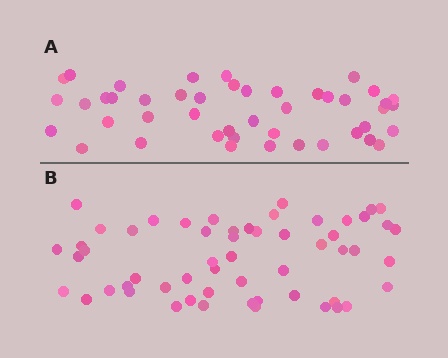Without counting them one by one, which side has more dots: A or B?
Region B (the bottom region) has more dots.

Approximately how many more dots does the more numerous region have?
Region B has roughly 12 or so more dots than region A.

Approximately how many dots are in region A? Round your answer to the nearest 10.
About 40 dots. (The exact count is 45, which rounds to 40.)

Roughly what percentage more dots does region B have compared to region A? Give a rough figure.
About 25% more.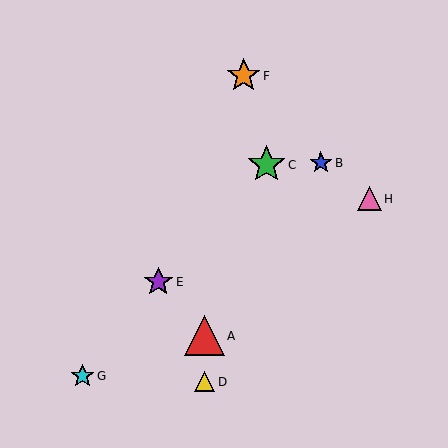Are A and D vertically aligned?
Yes, both are at x≈205.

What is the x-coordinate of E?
Object E is at x≈158.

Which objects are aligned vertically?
Objects A, D are aligned vertically.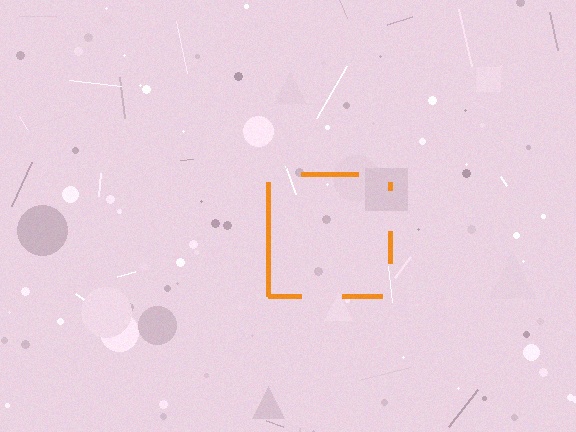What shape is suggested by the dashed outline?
The dashed outline suggests a square.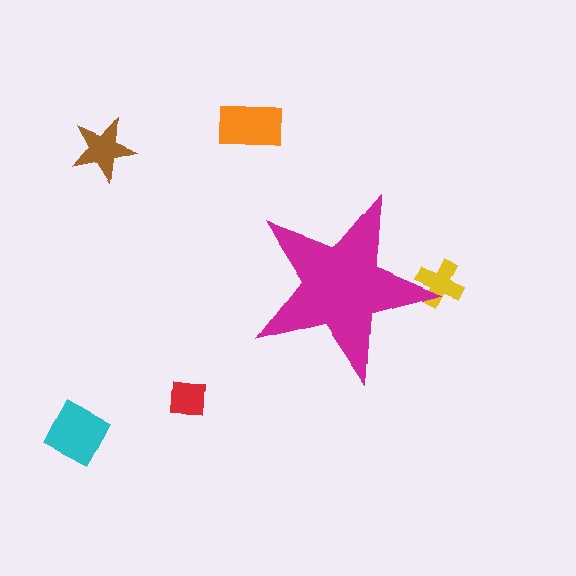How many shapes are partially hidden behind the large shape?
1 shape is partially hidden.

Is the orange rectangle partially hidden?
No, the orange rectangle is fully visible.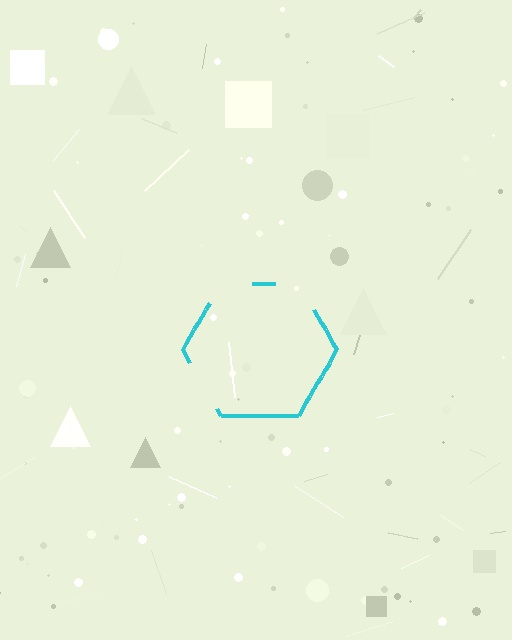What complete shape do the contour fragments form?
The contour fragments form a hexagon.